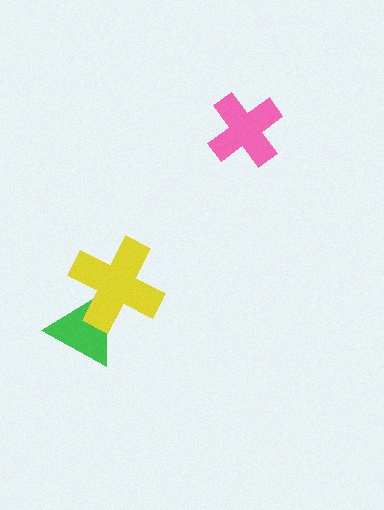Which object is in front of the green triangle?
The yellow cross is in front of the green triangle.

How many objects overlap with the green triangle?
1 object overlaps with the green triangle.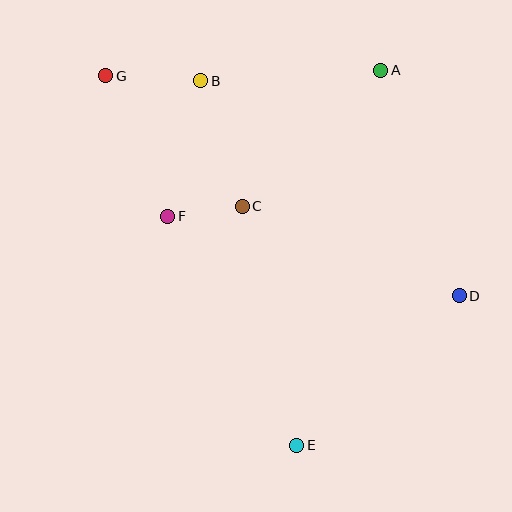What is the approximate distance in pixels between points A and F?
The distance between A and F is approximately 258 pixels.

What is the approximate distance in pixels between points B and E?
The distance between B and E is approximately 377 pixels.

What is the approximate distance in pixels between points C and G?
The distance between C and G is approximately 189 pixels.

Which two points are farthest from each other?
Points D and G are farthest from each other.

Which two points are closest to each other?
Points C and F are closest to each other.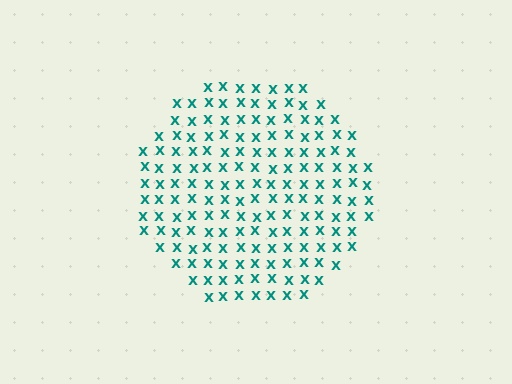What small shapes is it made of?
It is made of small letter X's.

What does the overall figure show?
The overall figure shows a circle.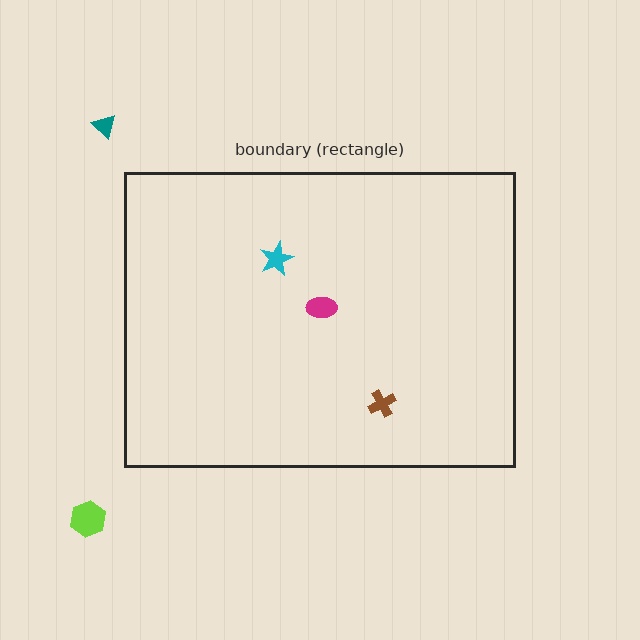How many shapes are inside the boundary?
3 inside, 2 outside.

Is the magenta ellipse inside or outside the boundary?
Inside.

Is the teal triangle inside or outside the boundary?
Outside.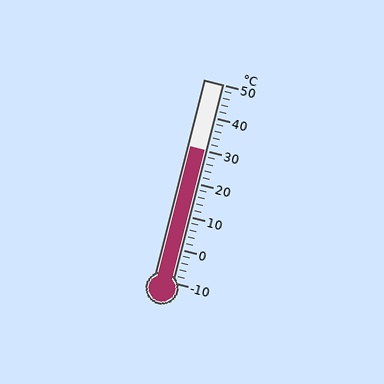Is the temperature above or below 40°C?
The temperature is below 40°C.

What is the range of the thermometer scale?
The thermometer scale ranges from -10°C to 50°C.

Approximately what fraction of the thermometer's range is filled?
The thermometer is filled to approximately 65% of its range.